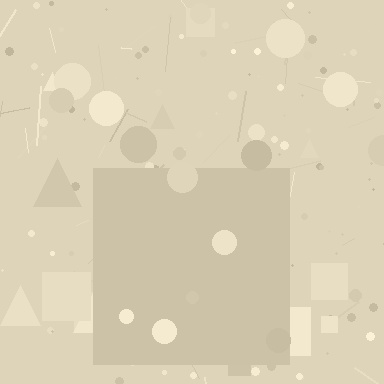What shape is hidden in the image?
A square is hidden in the image.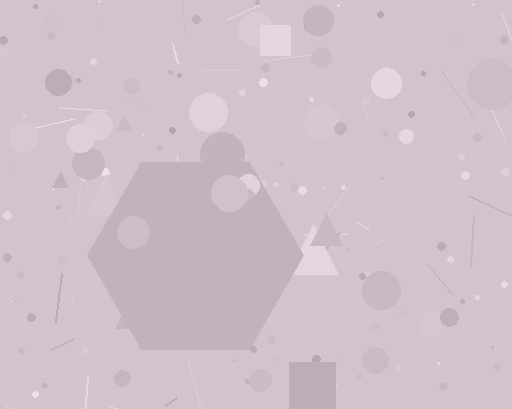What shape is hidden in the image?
A hexagon is hidden in the image.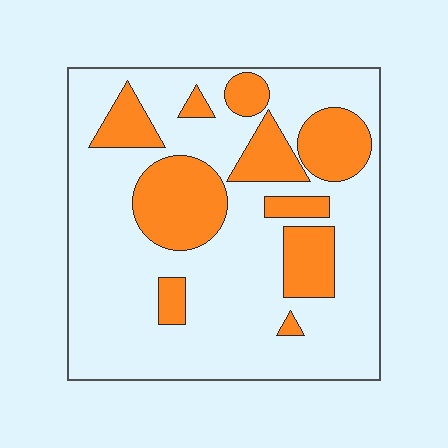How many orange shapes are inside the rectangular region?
10.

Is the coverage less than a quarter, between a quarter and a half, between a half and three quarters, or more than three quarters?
Between a quarter and a half.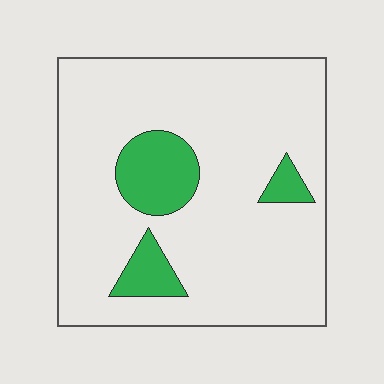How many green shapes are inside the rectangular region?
3.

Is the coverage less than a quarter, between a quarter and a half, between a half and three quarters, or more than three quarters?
Less than a quarter.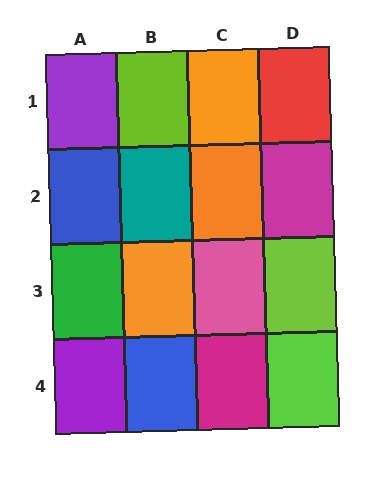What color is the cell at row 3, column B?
Orange.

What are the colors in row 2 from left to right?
Blue, teal, orange, magenta.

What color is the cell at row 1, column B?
Lime.